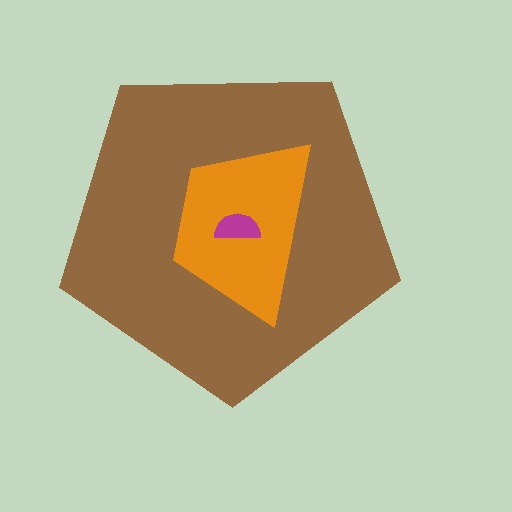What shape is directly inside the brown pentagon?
The orange trapezoid.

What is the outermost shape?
The brown pentagon.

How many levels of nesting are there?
3.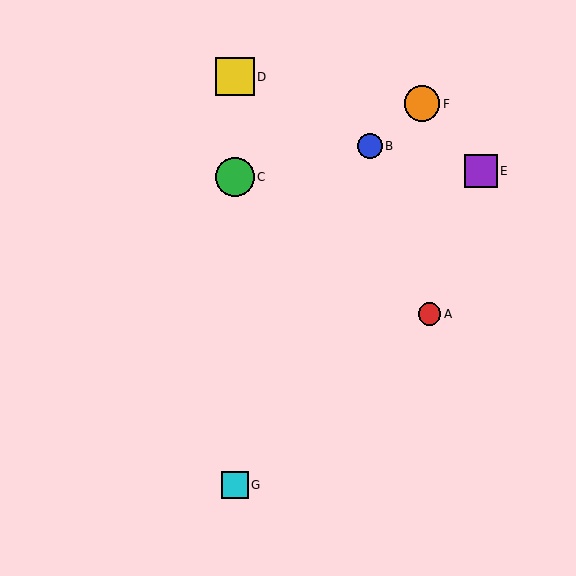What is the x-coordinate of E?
Object E is at x≈481.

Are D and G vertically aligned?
Yes, both are at x≈235.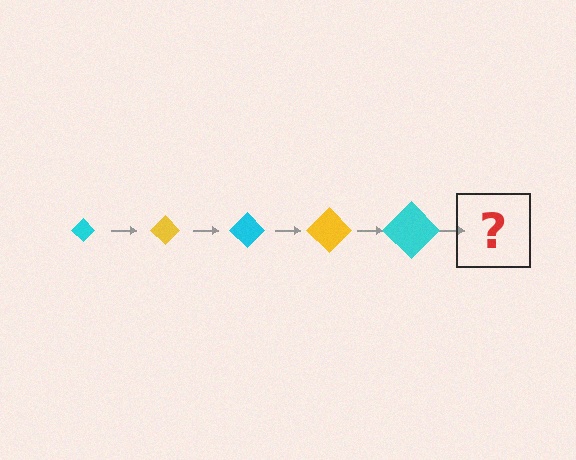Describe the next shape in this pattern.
It should be a yellow diamond, larger than the previous one.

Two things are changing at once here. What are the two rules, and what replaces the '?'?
The two rules are that the diamond grows larger each step and the color cycles through cyan and yellow. The '?' should be a yellow diamond, larger than the previous one.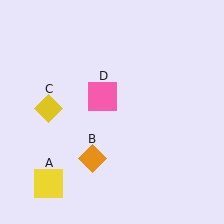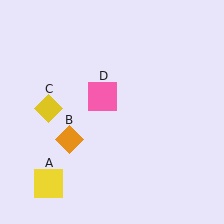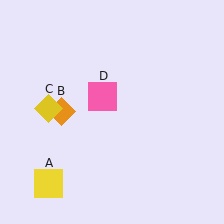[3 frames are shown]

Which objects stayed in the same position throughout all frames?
Yellow square (object A) and yellow diamond (object C) and pink square (object D) remained stationary.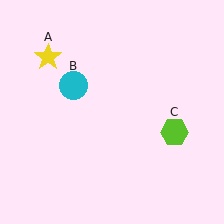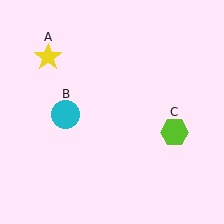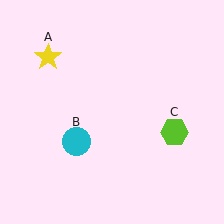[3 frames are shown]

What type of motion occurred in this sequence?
The cyan circle (object B) rotated counterclockwise around the center of the scene.